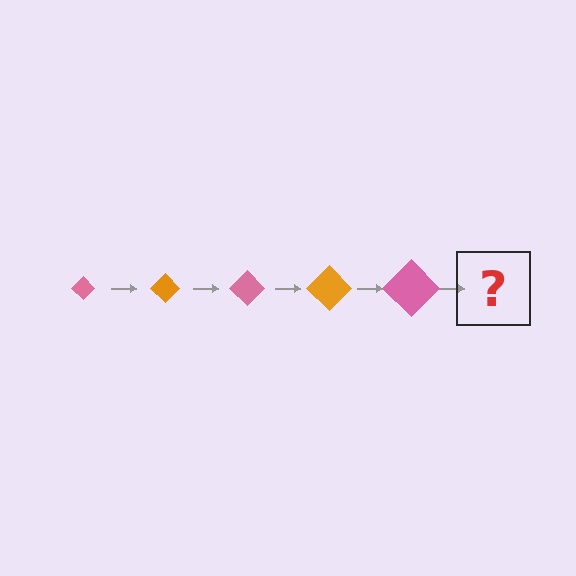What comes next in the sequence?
The next element should be an orange diamond, larger than the previous one.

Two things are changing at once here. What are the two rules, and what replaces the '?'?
The two rules are that the diamond grows larger each step and the color cycles through pink and orange. The '?' should be an orange diamond, larger than the previous one.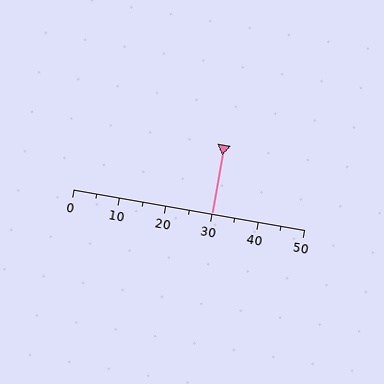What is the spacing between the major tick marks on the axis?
The major ticks are spaced 10 apart.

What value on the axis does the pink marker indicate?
The marker indicates approximately 30.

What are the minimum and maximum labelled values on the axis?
The axis runs from 0 to 50.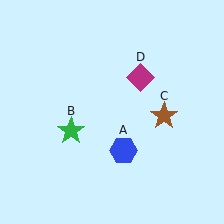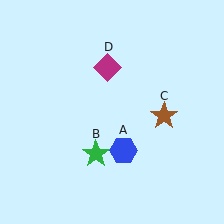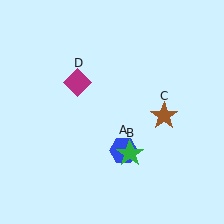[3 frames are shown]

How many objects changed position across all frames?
2 objects changed position: green star (object B), magenta diamond (object D).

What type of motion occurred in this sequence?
The green star (object B), magenta diamond (object D) rotated counterclockwise around the center of the scene.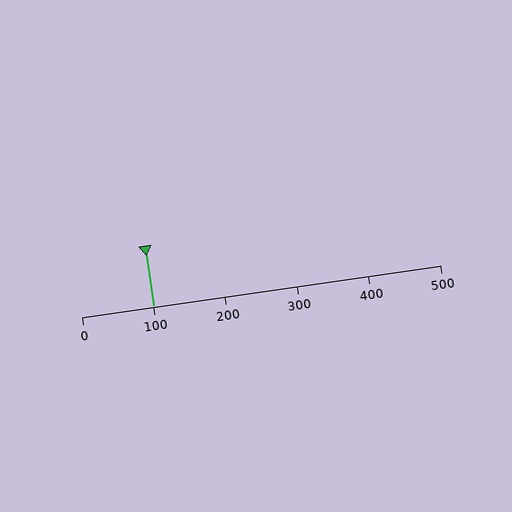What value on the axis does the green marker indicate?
The marker indicates approximately 100.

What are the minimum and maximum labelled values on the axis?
The axis runs from 0 to 500.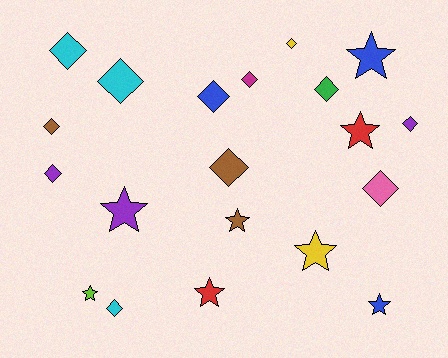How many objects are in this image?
There are 20 objects.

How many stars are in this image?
There are 8 stars.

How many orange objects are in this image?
There are no orange objects.